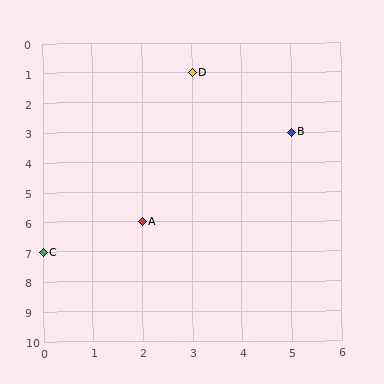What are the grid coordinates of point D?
Point D is at grid coordinates (3, 1).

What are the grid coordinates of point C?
Point C is at grid coordinates (0, 7).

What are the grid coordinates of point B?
Point B is at grid coordinates (5, 3).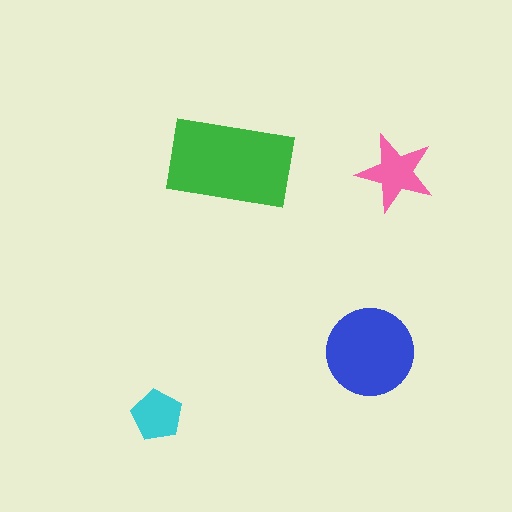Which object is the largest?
The green rectangle.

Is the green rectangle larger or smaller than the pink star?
Larger.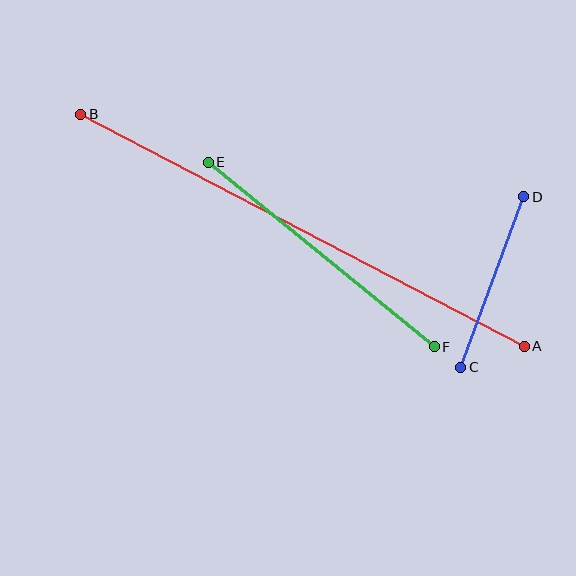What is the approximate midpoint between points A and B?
The midpoint is at approximately (303, 230) pixels.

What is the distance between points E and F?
The distance is approximately 292 pixels.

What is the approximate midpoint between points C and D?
The midpoint is at approximately (492, 282) pixels.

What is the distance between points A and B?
The distance is approximately 501 pixels.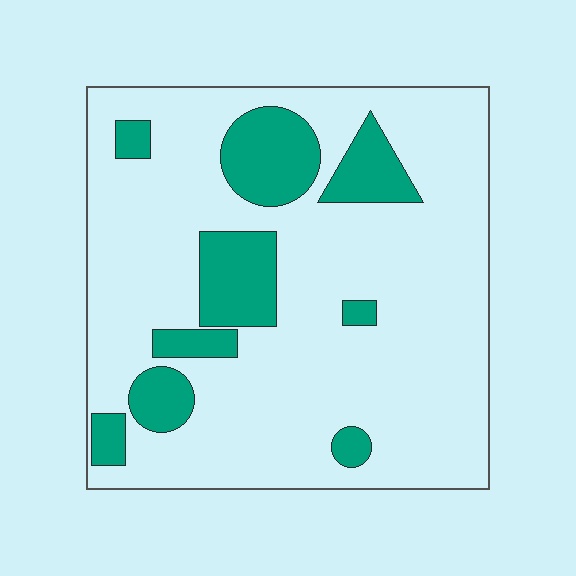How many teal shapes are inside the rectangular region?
9.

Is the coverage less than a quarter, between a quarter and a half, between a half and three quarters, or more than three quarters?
Less than a quarter.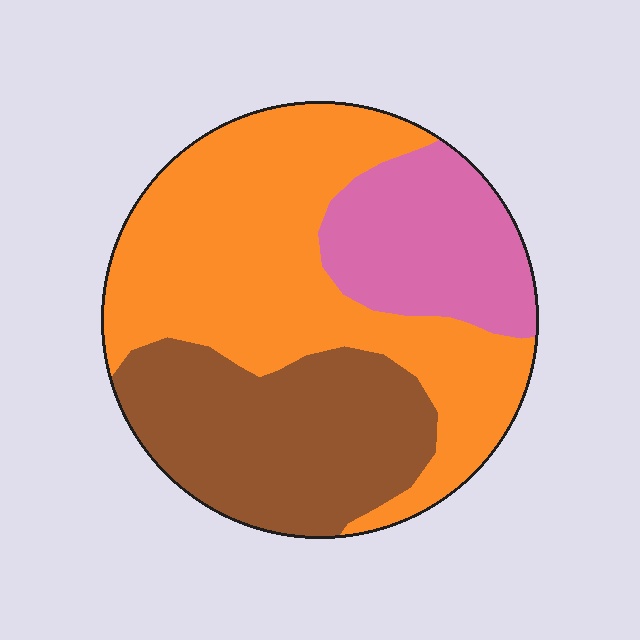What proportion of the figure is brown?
Brown covers roughly 30% of the figure.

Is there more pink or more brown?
Brown.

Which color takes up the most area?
Orange, at roughly 50%.